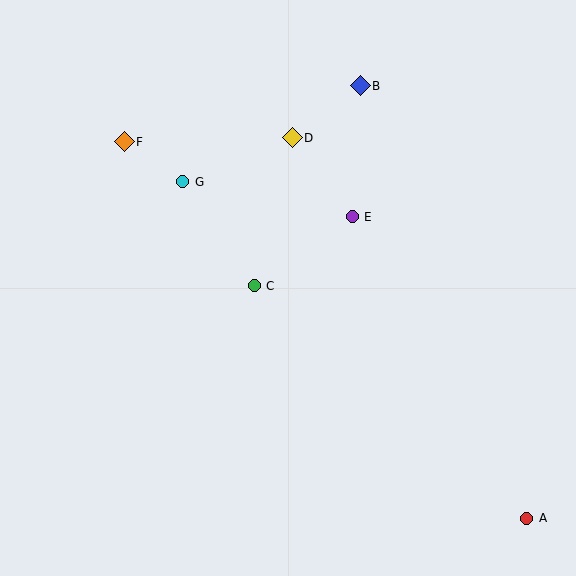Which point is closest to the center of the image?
Point C at (254, 286) is closest to the center.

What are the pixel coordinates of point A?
Point A is at (527, 518).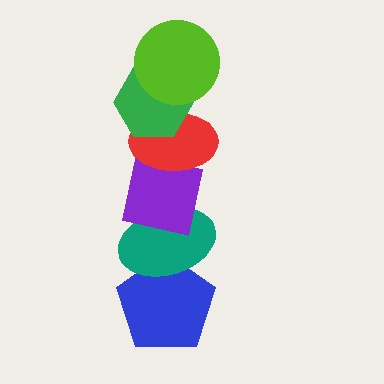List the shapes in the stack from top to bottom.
From top to bottom: the lime circle, the green hexagon, the red ellipse, the purple square, the teal ellipse, the blue pentagon.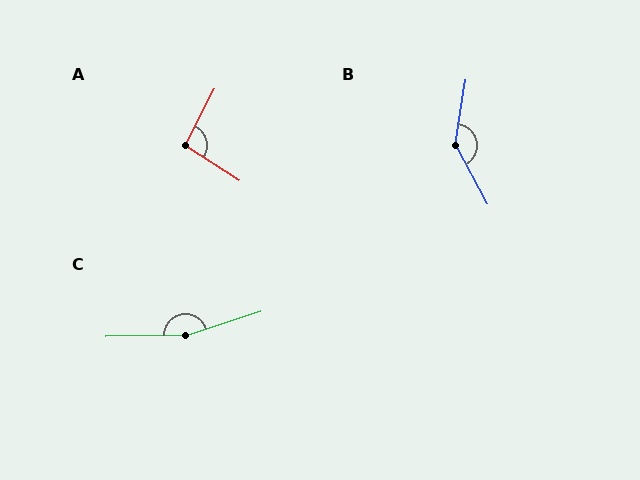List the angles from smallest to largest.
A (95°), B (142°), C (163°).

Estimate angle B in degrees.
Approximately 142 degrees.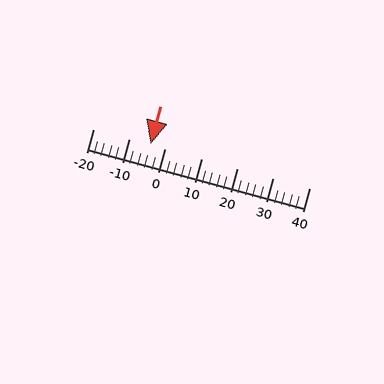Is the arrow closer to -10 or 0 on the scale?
The arrow is closer to 0.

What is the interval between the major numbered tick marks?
The major tick marks are spaced 10 units apart.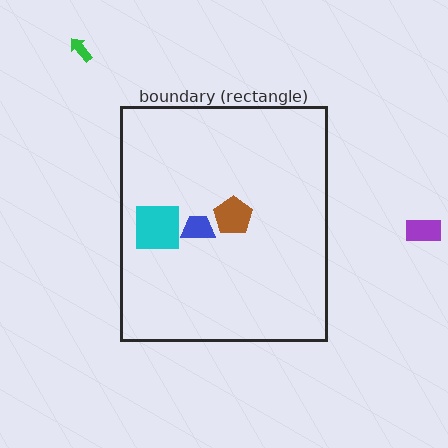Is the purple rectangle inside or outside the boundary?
Outside.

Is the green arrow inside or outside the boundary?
Outside.